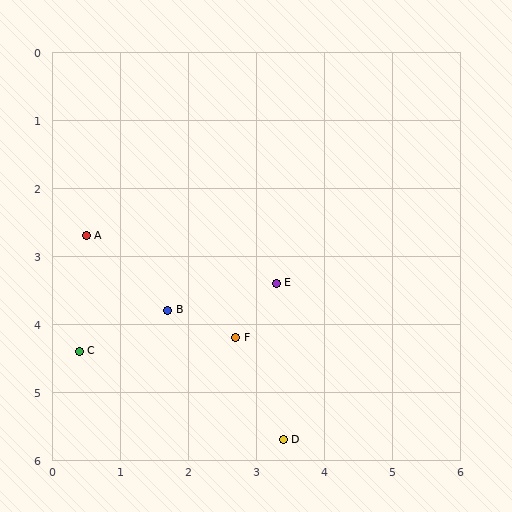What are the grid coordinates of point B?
Point B is at approximately (1.7, 3.8).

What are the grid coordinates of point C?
Point C is at approximately (0.4, 4.4).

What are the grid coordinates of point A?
Point A is at approximately (0.5, 2.7).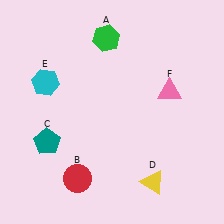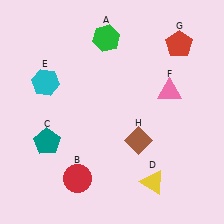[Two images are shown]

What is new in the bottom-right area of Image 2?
A brown diamond (H) was added in the bottom-right area of Image 2.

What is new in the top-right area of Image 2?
A red pentagon (G) was added in the top-right area of Image 2.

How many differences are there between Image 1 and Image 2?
There are 2 differences between the two images.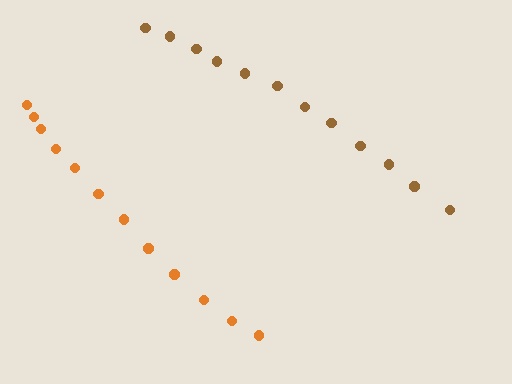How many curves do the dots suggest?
There are 2 distinct paths.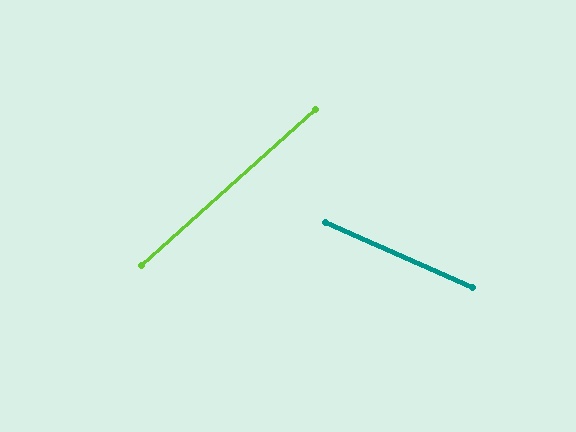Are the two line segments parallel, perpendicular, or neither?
Neither parallel nor perpendicular — they differ by about 66°.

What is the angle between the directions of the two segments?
Approximately 66 degrees.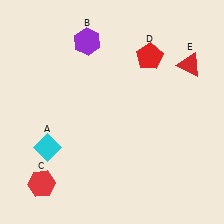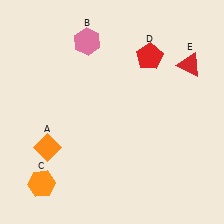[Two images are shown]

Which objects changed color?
A changed from cyan to orange. B changed from purple to pink. C changed from red to orange.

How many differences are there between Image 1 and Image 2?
There are 3 differences between the two images.